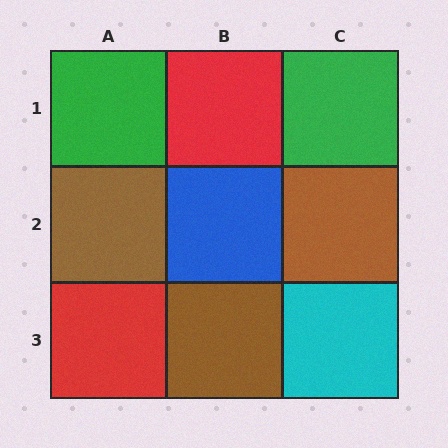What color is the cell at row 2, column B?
Blue.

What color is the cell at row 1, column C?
Green.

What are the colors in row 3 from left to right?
Red, brown, cyan.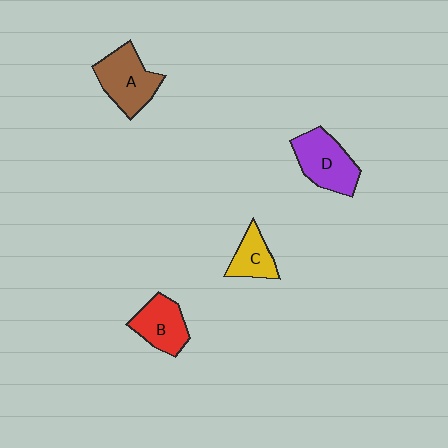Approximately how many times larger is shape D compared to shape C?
Approximately 1.7 times.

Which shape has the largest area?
Shape D (purple).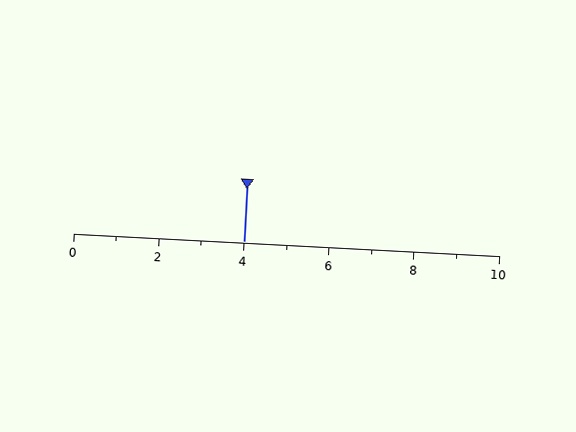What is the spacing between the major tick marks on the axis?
The major ticks are spaced 2 apart.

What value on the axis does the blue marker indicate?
The marker indicates approximately 4.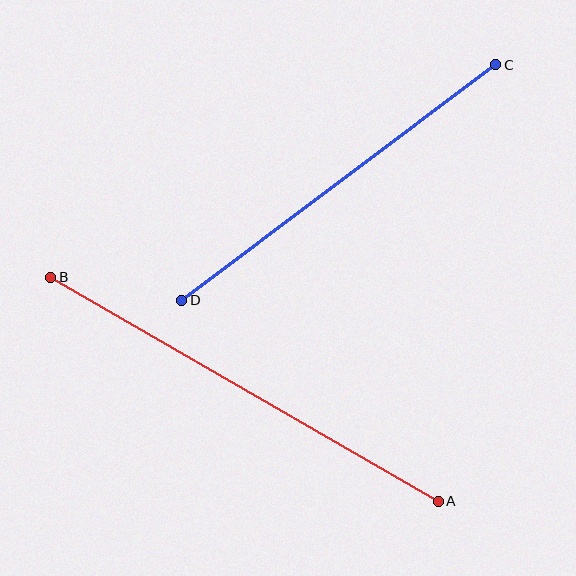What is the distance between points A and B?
The distance is approximately 448 pixels.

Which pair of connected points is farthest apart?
Points A and B are farthest apart.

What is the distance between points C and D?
The distance is approximately 393 pixels.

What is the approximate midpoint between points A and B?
The midpoint is at approximately (244, 389) pixels.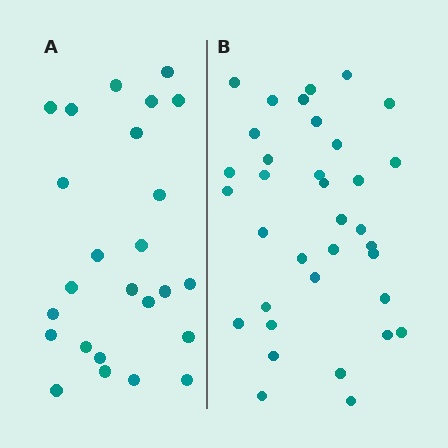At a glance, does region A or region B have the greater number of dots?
Region B (the right region) has more dots.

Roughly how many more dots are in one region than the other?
Region B has roughly 10 or so more dots than region A.